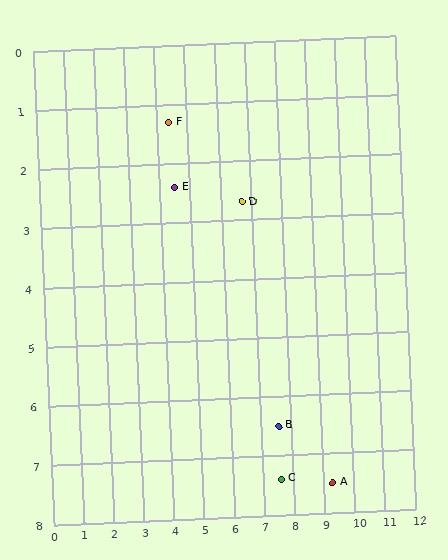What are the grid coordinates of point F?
Point F is at approximately (4.4, 1.3).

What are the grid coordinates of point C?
Point C is at approximately (7.6, 7.4).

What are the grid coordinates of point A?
Point A is at approximately (9.3, 7.5).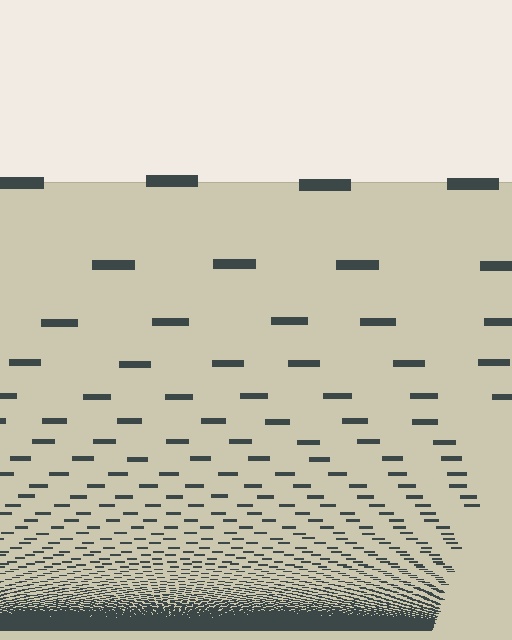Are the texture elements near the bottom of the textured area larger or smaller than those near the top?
Smaller. The gradient is inverted — elements near the bottom are smaller and denser.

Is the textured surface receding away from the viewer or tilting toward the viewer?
The surface appears to tilt toward the viewer. Texture elements get larger and sparser toward the top.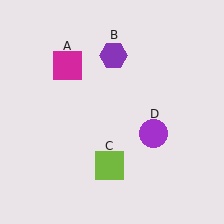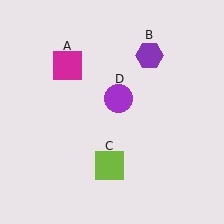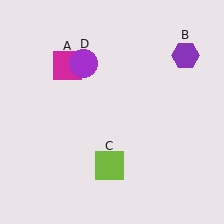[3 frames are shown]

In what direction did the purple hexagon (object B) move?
The purple hexagon (object B) moved right.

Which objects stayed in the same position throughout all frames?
Magenta square (object A) and lime square (object C) remained stationary.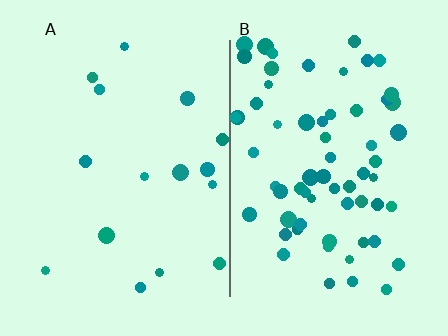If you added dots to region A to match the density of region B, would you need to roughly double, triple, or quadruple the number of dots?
Approximately quadruple.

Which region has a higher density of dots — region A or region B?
B (the right).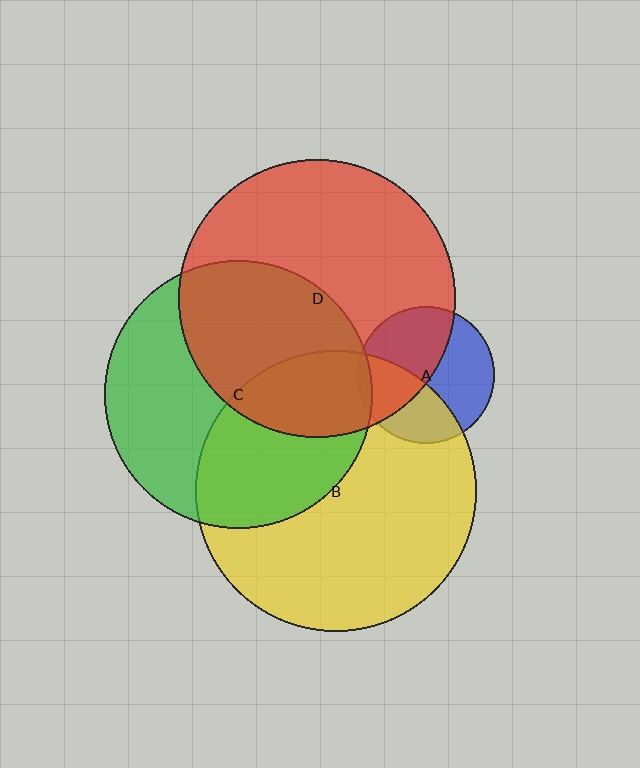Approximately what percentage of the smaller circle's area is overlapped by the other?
Approximately 5%.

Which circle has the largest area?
Circle B (yellow).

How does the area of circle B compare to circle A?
Approximately 4.2 times.